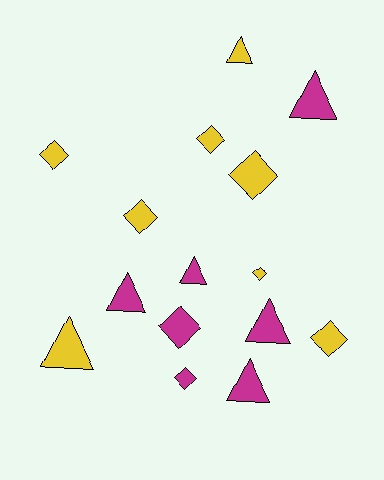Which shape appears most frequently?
Diamond, with 8 objects.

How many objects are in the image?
There are 15 objects.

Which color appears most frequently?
Yellow, with 8 objects.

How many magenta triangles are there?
There are 5 magenta triangles.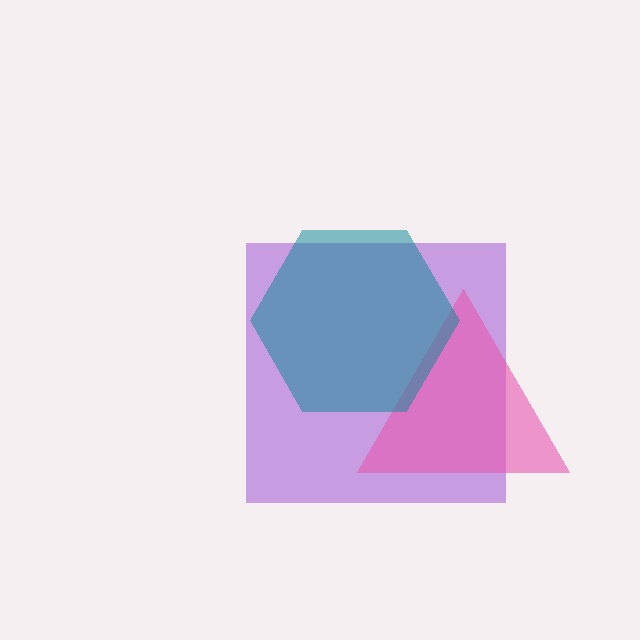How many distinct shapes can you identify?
There are 3 distinct shapes: a purple square, a pink triangle, a teal hexagon.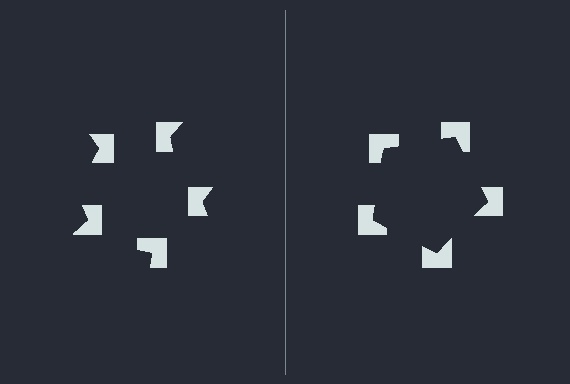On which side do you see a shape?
An illusory pentagon appears on the right side. On the left side the wedge cuts are rotated, so no coherent shape forms.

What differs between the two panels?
The notched squares are positioned identically on both sides; only the wedge orientations differ. On the right they align to a pentagon; on the left they are misaligned.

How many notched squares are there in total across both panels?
10 — 5 on each side.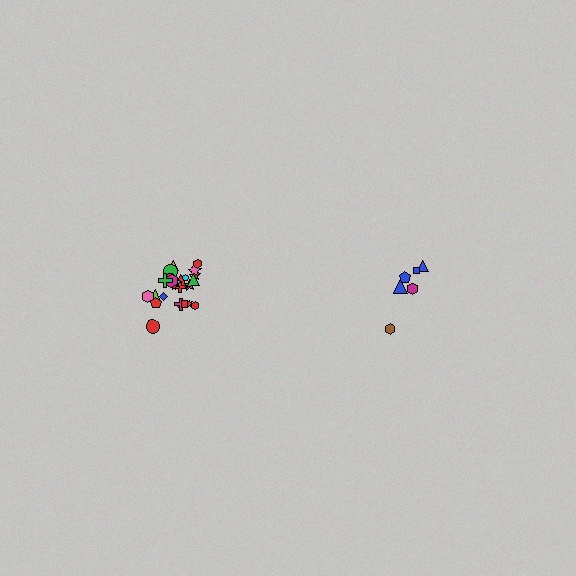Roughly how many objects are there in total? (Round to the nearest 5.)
Roughly 30 objects in total.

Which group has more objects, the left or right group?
The left group.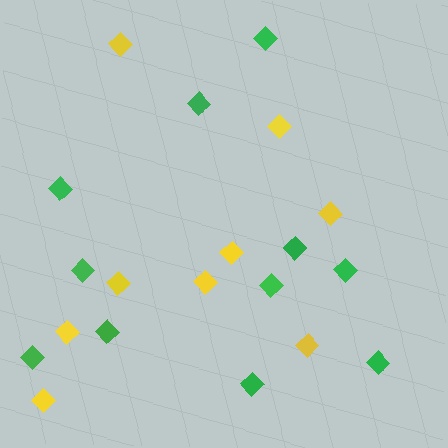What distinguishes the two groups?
There are 2 groups: one group of green diamonds (11) and one group of yellow diamonds (9).